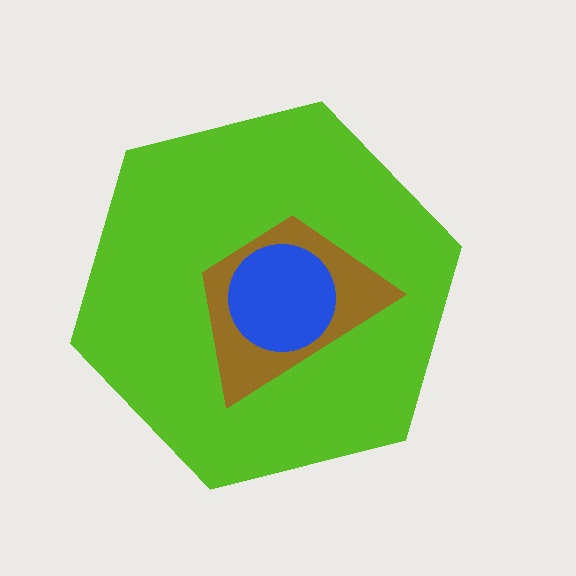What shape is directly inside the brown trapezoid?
The blue circle.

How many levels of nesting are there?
3.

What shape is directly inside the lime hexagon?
The brown trapezoid.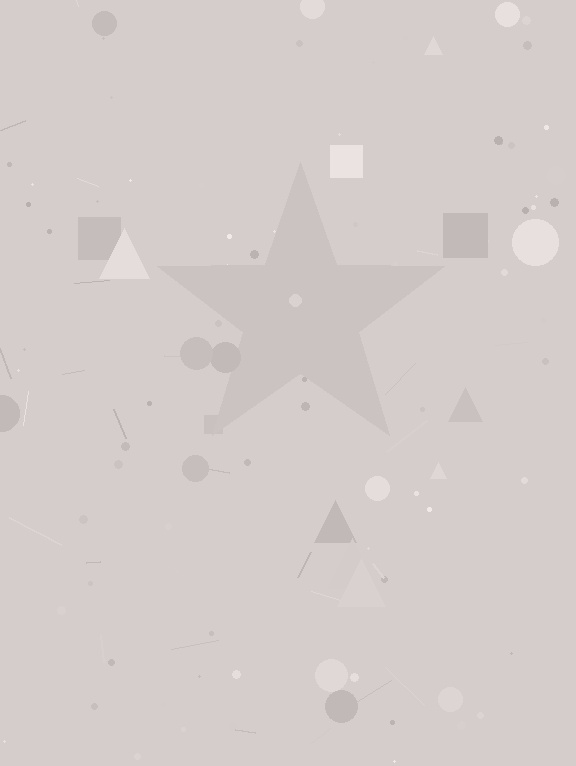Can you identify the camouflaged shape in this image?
The camouflaged shape is a star.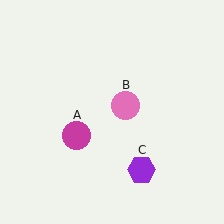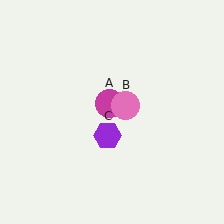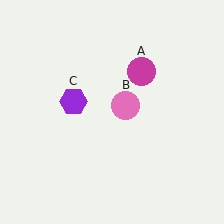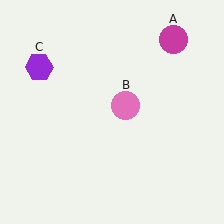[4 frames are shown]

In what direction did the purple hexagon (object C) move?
The purple hexagon (object C) moved up and to the left.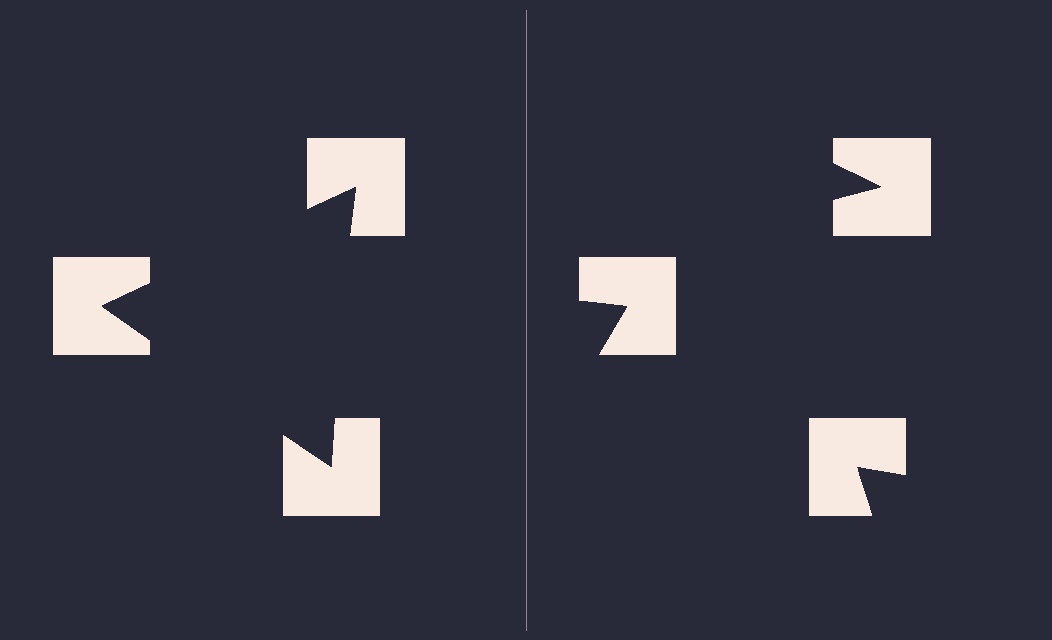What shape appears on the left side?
An illusory triangle.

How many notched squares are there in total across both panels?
6 — 3 on each side.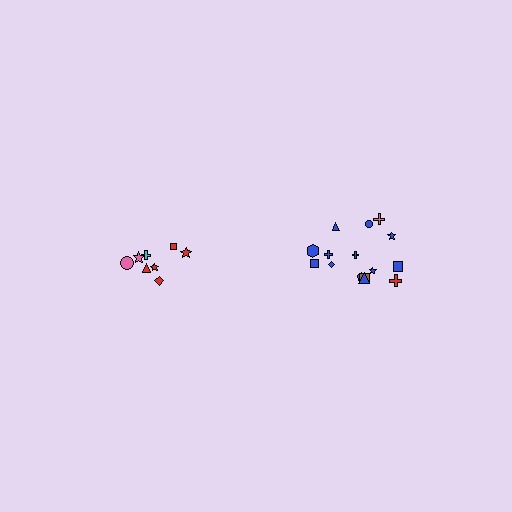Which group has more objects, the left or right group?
The right group.